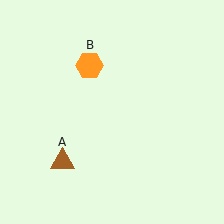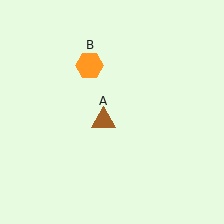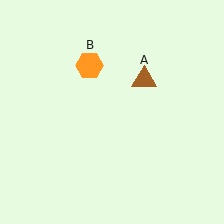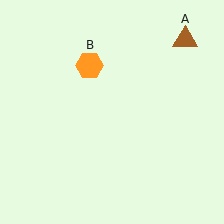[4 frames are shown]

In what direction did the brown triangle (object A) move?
The brown triangle (object A) moved up and to the right.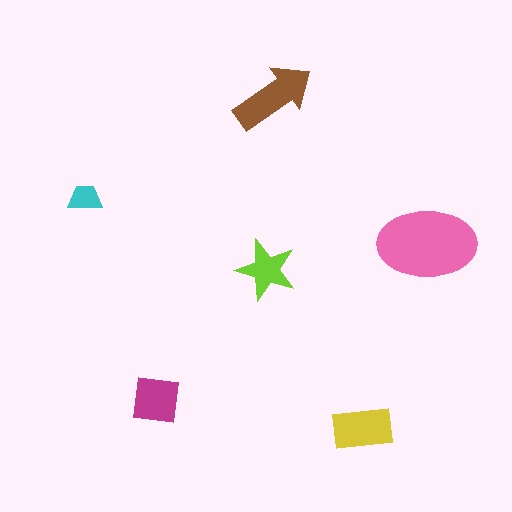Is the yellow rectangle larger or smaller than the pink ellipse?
Smaller.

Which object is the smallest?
The cyan trapezoid.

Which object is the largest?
The pink ellipse.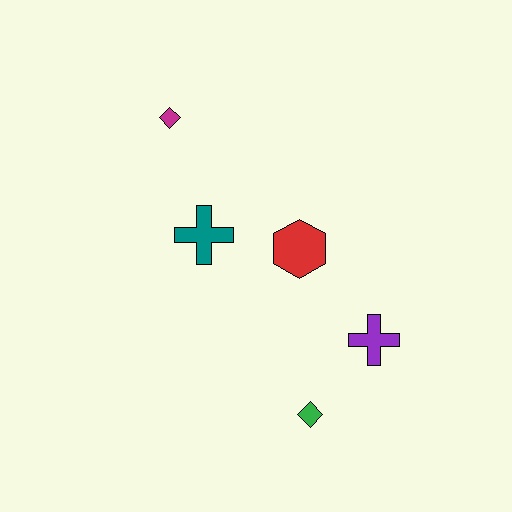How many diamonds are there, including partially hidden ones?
There are 2 diamonds.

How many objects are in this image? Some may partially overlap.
There are 5 objects.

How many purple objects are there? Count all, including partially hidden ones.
There is 1 purple object.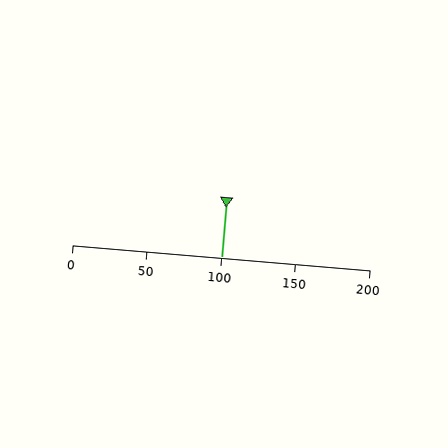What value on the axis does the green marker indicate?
The marker indicates approximately 100.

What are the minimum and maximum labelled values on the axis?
The axis runs from 0 to 200.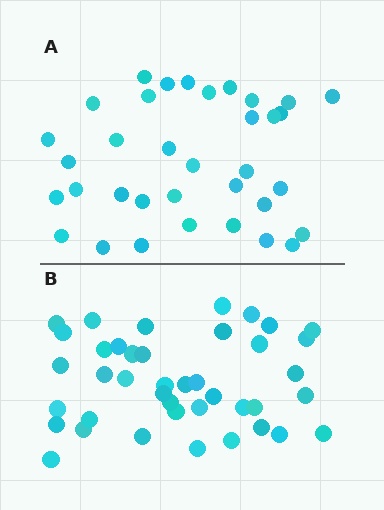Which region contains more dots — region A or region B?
Region B (the bottom region) has more dots.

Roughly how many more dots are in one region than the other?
Region B has about 6 more dots than region A.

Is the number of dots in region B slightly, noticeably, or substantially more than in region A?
Region B has only slightly more — the two regions are fairly close. The ratio is roughly 1.2 to 1.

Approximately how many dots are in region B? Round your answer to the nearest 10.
About 40 dots. (The exact count is 41, which rounds to 40.)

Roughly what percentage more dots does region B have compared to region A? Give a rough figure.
About 15% more.